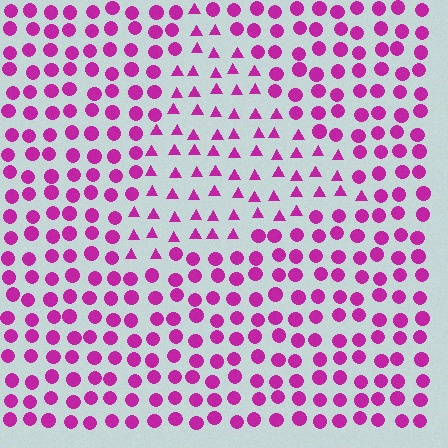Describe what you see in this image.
The image is filled with small magenta elements arranged in a uniform grid. A triangle-shaped region contains triangles, while the surrounding area contains circles. The boundary is defined purely by the change in element shape.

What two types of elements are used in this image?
The image uses triangles inside the triangle region and circles outside it.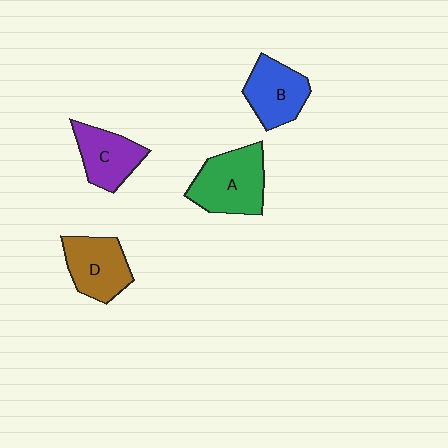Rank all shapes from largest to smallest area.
From largest to smallest: A (green), D (brown), B (blue), C (purple).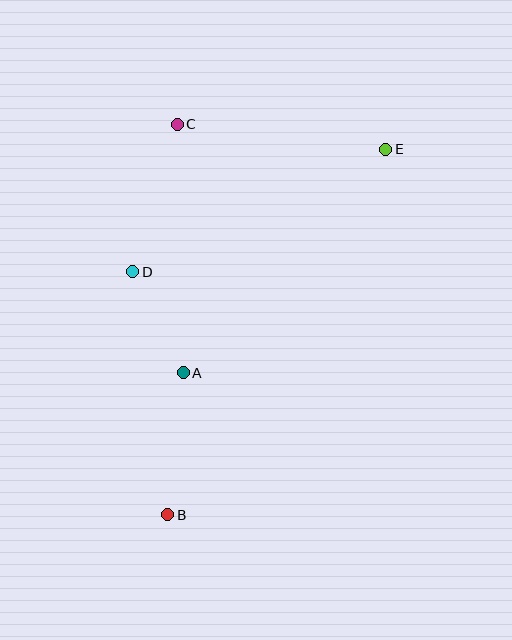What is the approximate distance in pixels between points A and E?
The distance between A and E is approximately 301 pixels.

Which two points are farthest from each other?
Points B and E are farthest from each other.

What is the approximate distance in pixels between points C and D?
The distance between C and D is approximately 154 pixels.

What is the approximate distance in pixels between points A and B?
The distance between A and B is approximately 143 pixels.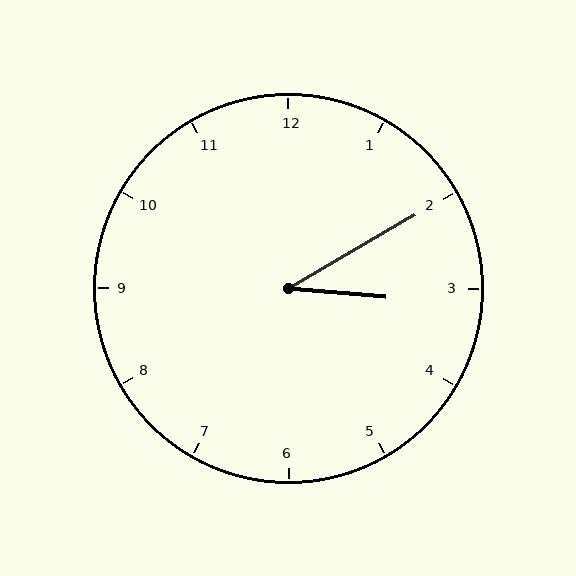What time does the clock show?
3:10.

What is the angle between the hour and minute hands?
Approximately 35 degrees.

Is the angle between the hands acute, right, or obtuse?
It is acute.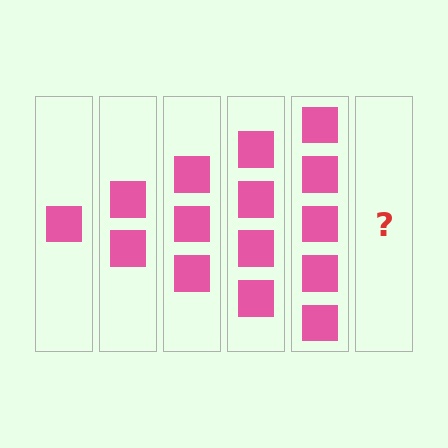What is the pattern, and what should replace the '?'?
The pattern is that each step adds one more square. The '?' should be 6 squares.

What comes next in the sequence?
The next element should be 6 squares.